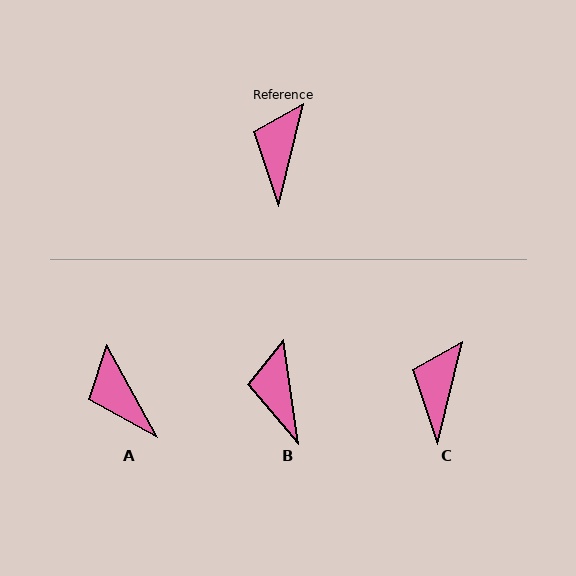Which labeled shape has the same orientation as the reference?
C.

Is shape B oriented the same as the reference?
No, it is off by about 22 degrees.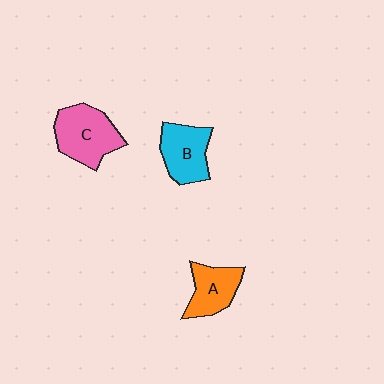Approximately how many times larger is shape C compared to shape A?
Approximately 1.4 times.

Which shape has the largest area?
Shape C (pink).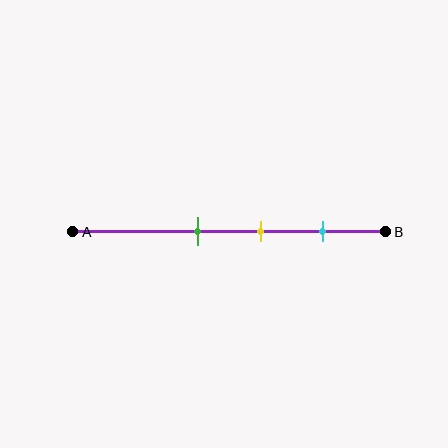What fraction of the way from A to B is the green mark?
The green mark is approximately 40% (0.4) of the way from A to B.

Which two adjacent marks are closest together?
The green and yellow marks are the closest adjacent pair.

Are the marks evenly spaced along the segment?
Yes, the marks are approximately evenly spaced.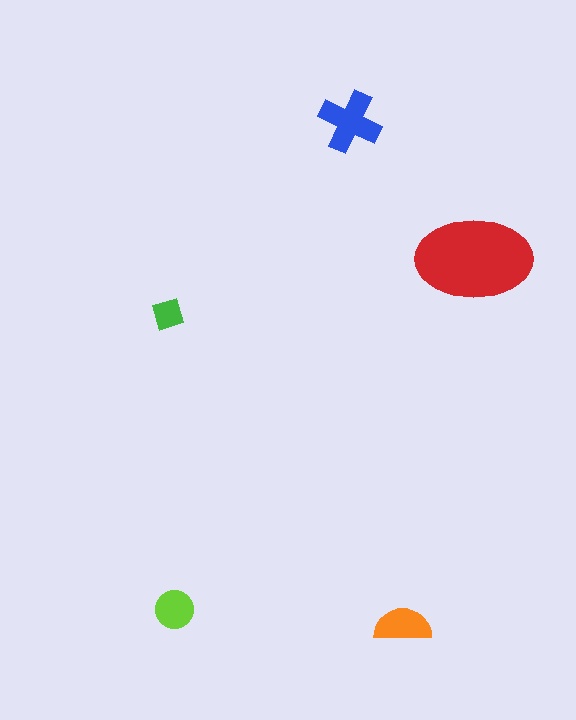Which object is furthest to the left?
The green diamond is leftmost.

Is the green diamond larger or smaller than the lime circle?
Smaller.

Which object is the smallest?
The green diamond.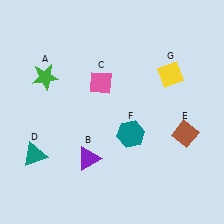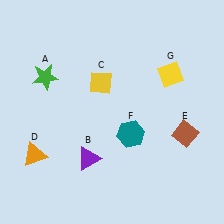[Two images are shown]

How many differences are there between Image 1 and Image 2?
There are 2 differences between the two images.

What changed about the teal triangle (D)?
In Image 1, D is teal. In Image 2, it changed to orange.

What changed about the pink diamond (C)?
In Image 1, C is pink. In Image 2, it changed to yellow.